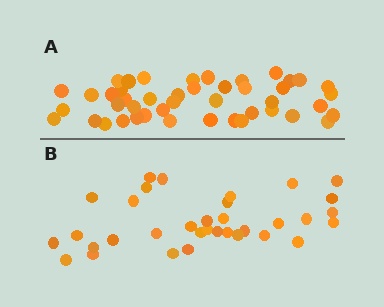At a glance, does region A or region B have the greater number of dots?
Region A (the top region) has more dots.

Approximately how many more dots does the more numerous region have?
Region A has roughly 12 or so more dots than region B.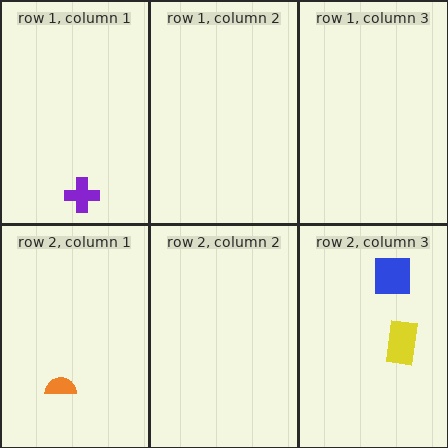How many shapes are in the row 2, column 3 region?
2.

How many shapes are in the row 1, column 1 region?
1.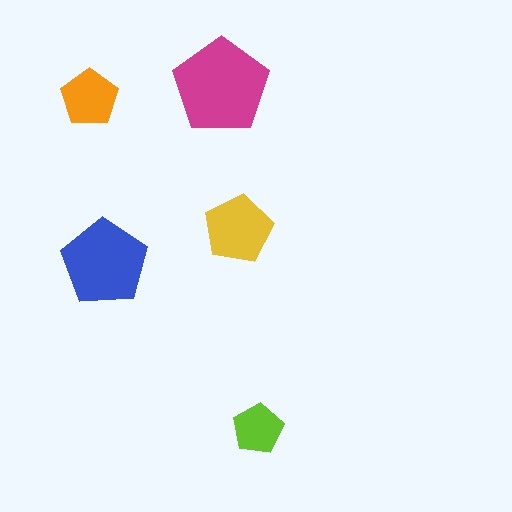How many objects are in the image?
There are 5 objects in the image.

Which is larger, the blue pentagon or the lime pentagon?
The blue one.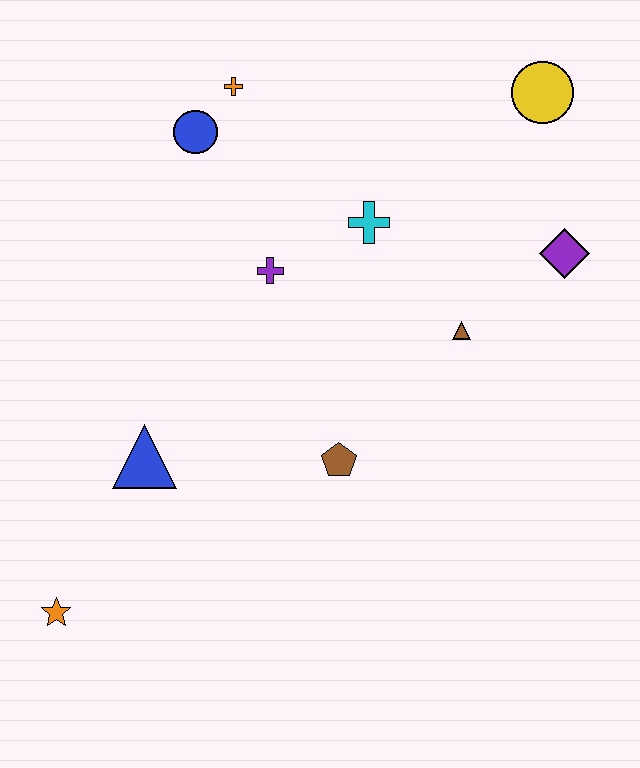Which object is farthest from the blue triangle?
The yellow circle is farthest from the blue triangle.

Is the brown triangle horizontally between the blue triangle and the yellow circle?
Yes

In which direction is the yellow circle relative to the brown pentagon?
The yellow circle is above the brown pentagon.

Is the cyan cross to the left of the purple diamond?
Yes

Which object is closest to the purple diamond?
The brown triangle is closest to the purple diamond.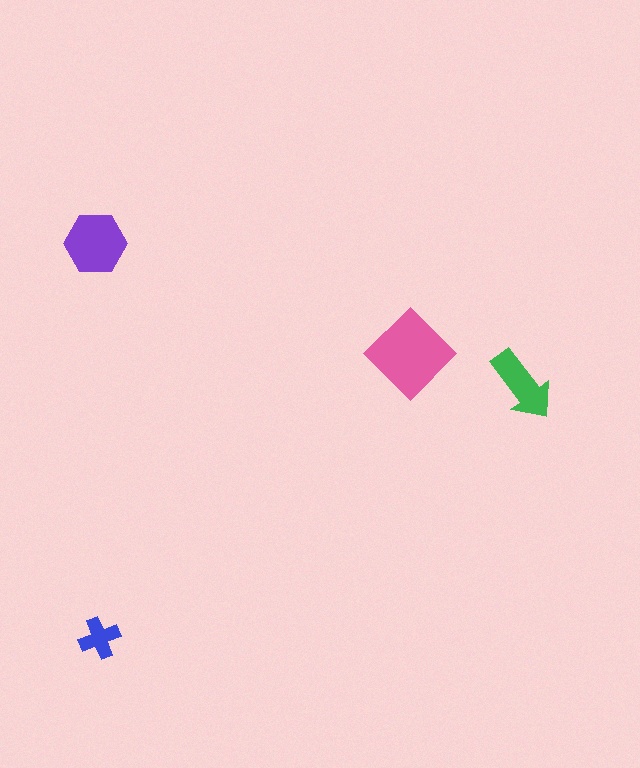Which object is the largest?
The pink diamond.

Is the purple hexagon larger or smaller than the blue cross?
Larger.